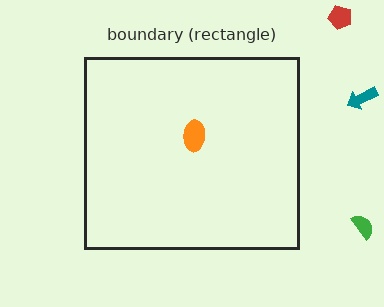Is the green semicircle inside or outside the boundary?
Outside.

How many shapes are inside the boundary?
1 inside, 3 outside.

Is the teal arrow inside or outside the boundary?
Outside.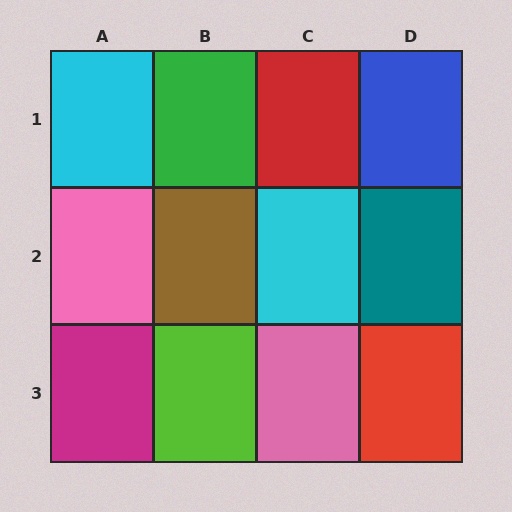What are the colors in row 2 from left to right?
Pink, brown, cyan, teal.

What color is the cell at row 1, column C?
Red.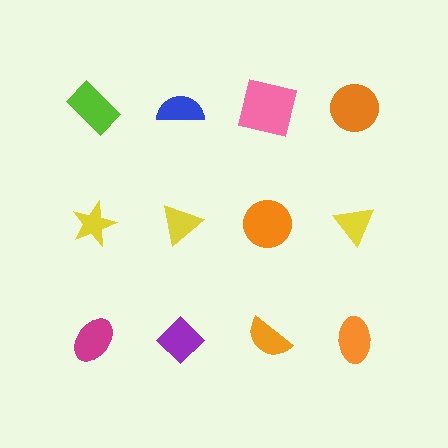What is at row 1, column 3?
A pink square.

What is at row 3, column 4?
An orange ellipse.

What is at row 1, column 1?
A lime rectangle.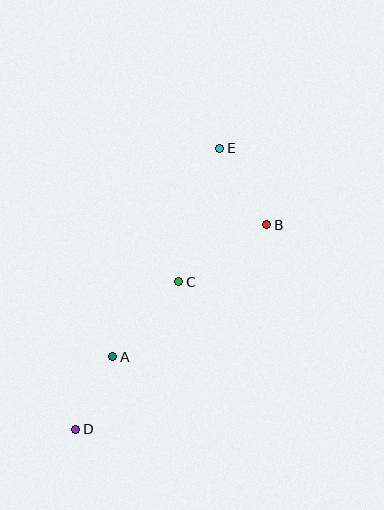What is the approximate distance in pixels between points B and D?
The distance between B and D is approximately 280 pixels.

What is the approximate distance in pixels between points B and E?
The distance between B and E is approximately 90 pixels.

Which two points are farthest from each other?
Points D and E are farthest from each other.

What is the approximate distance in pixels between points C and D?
The distance between C and D is approximately 180 pixels.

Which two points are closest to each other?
Points A and D are closest to each other.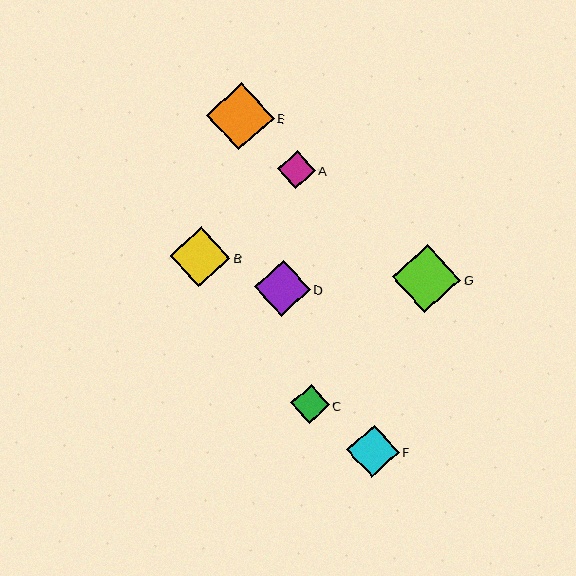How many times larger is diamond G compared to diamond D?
Diamond G is approximately 1.2 times the size of diamond D.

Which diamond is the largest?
Diamond G is the largest with a size of approximately 68 pixels.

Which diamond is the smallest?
Diamond A is the smallest with a size of approximately 38 pixels.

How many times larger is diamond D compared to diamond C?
Diamond D is approximately 1.4 times the size of diamond C.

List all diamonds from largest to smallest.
From largest to smallest: G, E, B, D, F, C, A.